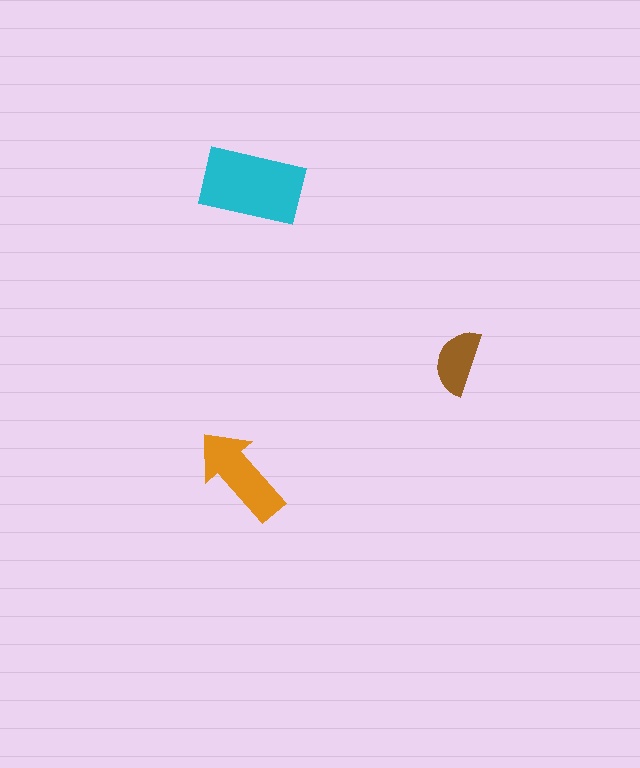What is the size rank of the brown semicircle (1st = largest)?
3rd.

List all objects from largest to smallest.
The cyan rectangle, the orange arrow, the brown semicircle.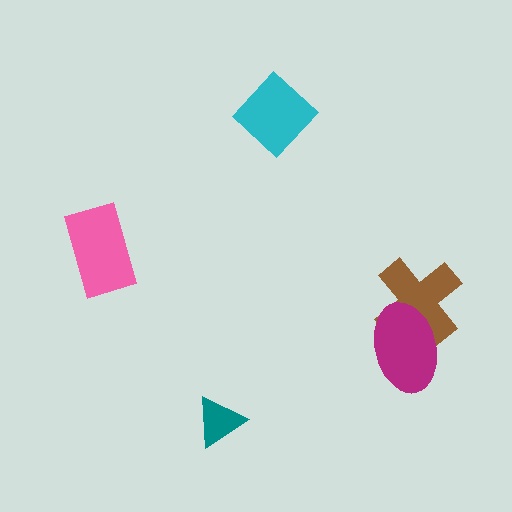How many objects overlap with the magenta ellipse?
1 object overlaps with the magenta ellipse.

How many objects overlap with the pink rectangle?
0 objects overlap with the pink rectangle.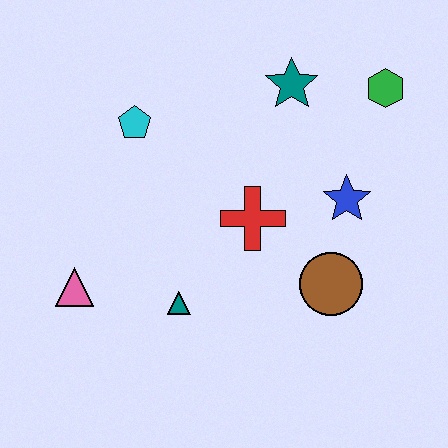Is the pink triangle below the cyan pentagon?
Yes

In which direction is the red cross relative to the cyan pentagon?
The red cross is to the right of the cyan pentagon.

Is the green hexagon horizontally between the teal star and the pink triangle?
No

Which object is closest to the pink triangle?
The teal triangle is closest to the pink triangle.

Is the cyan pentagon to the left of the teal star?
Yes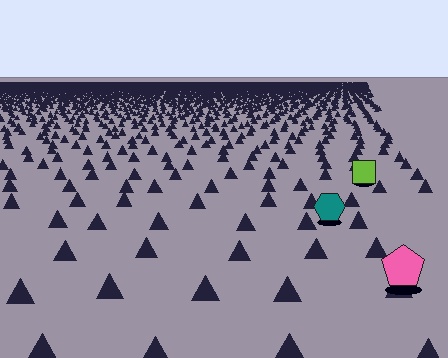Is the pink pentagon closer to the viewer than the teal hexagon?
Yes. The pink pentagon is closer — you can tell from the texture gradient: the ground texture is coarser near it.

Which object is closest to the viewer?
The pink pentagon is closest. The texture marks near it are larger and more spread out.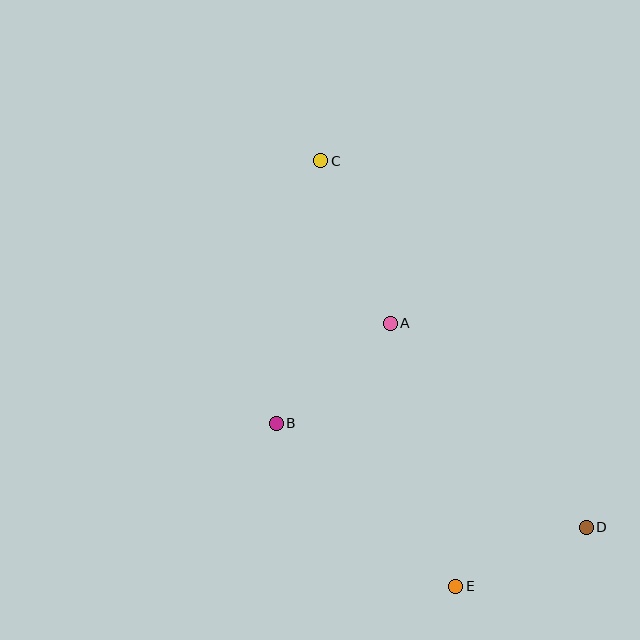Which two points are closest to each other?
Points D and E are closest to each other.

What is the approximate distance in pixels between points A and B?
The distance between A and B is approximately 151 pixels.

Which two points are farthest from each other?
Points C and D are farthest from each other.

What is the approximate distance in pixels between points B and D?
The distance between B and D is approximately 327 pixels.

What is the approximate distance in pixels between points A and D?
The distance between A and D is approximately 283 pixels.